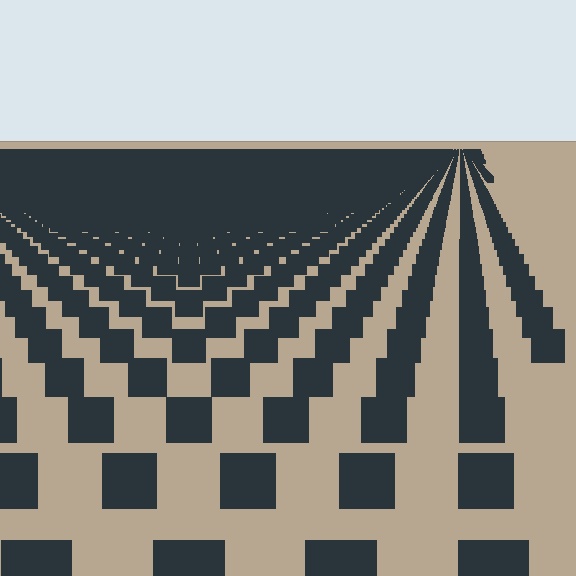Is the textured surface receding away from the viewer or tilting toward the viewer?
The surface is receding away from the viewer. Texture elements get smaller and denser toward the top.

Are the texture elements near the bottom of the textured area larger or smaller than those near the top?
Larger. Near the bottom, elements are closer to the viewer and appear at a bigger on-screen size.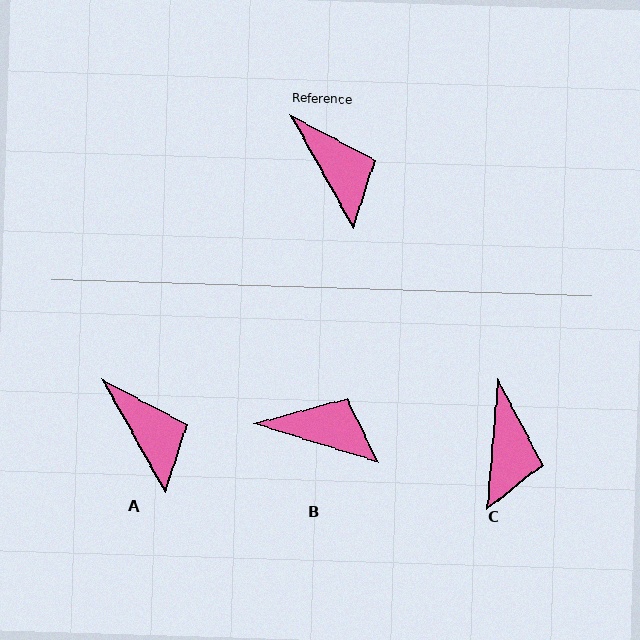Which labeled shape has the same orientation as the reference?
A.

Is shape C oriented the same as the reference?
No, it is off by about 34 degrees.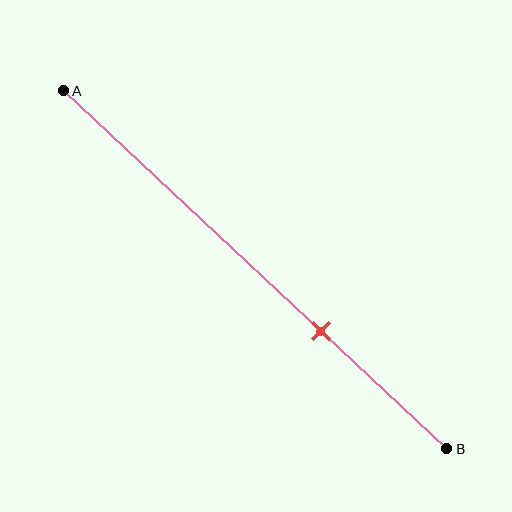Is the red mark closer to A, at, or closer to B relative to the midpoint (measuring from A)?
The red mark is closer to point B than the midpoint of segment AB.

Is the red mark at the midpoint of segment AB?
No, the mark is at about 65% from A, not at the 50% midpoint.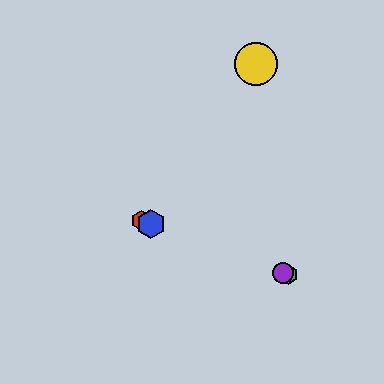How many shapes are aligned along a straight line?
4 shapes (the red hexagon, the blue hexagon, the green hexagon, the purple circle) are aligned along a straight line.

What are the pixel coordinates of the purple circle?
The purple circle is at (283, 273).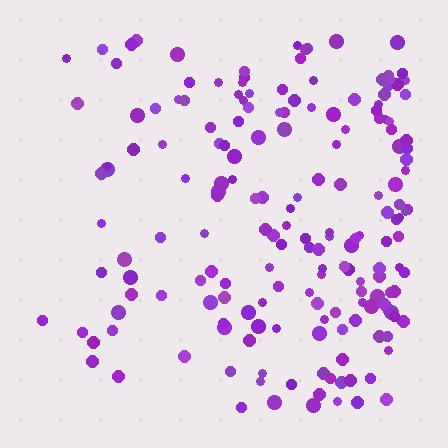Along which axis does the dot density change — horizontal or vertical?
Horizontal.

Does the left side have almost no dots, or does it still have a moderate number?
Still a moderate number, just noticeably fewer than the right.